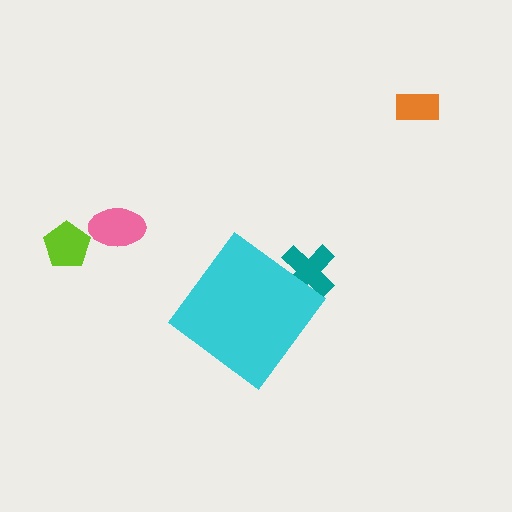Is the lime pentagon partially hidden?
No, the lime pentagon is fully visible.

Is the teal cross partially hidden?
Yes, the teal cross is partially hidden behind the cyan diamond.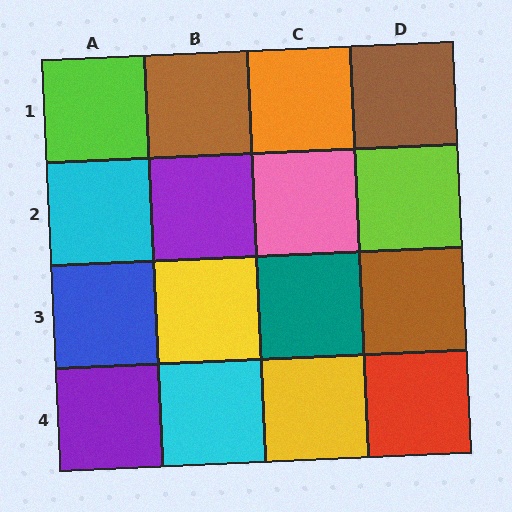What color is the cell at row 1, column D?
Brown.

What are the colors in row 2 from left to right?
Cyan, purple, pink, lime.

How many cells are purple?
2 cells are purple.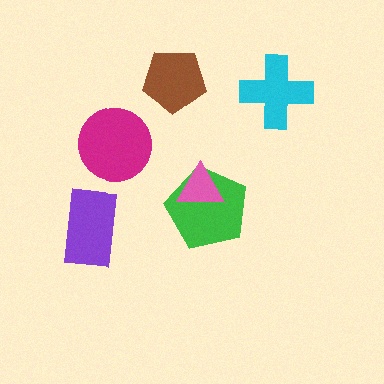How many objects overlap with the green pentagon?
1 object overlaps with the green pentagon.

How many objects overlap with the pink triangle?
1 object overlaps with the pink triangle.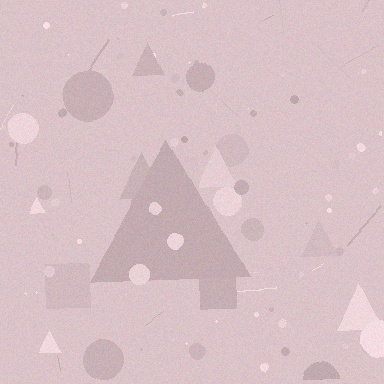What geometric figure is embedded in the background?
A triangle is embedded in the background.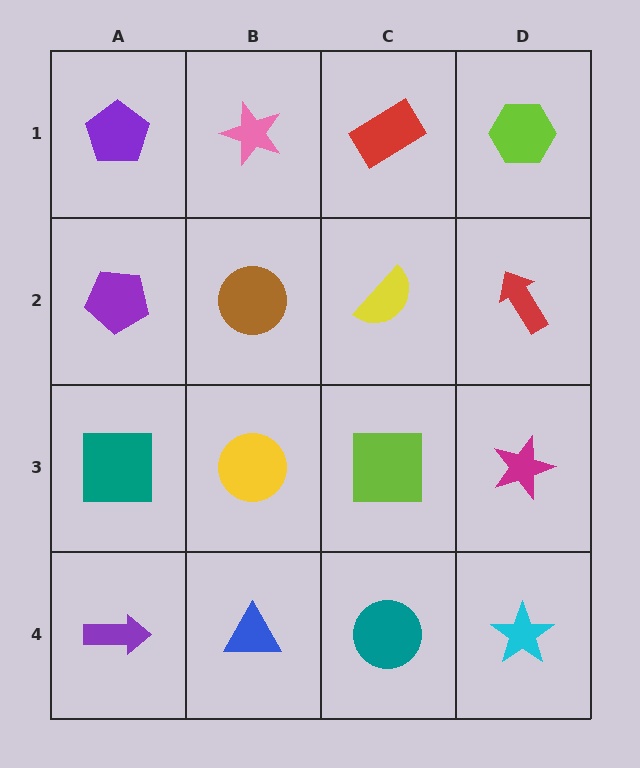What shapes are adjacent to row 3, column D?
A red arrow (row 2, column D), a cyan star (row 4, column D), a lime square (row 3, column C).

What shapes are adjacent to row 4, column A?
A teal square (row 3, column A), a blue triangle (row 4, column B).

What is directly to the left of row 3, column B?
A teal square.